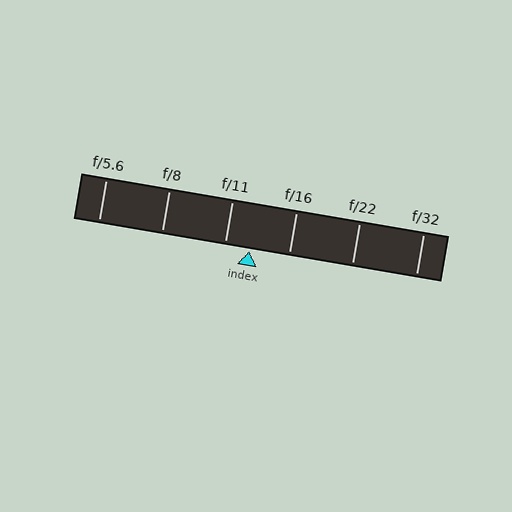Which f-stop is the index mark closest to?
The index mark is closest to f/11.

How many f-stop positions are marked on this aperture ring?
There are 6 f-stop positions marked.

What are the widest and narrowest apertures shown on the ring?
The widest aperture shown is f/5.6 and the narrowest is f/32.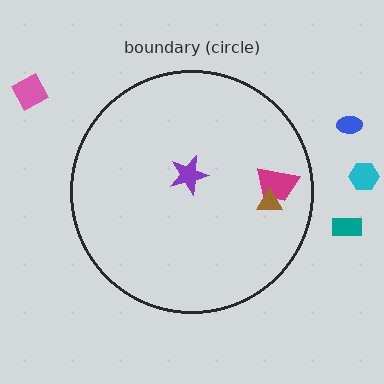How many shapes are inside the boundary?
3 inside, 4 outside.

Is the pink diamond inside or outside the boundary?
Outside.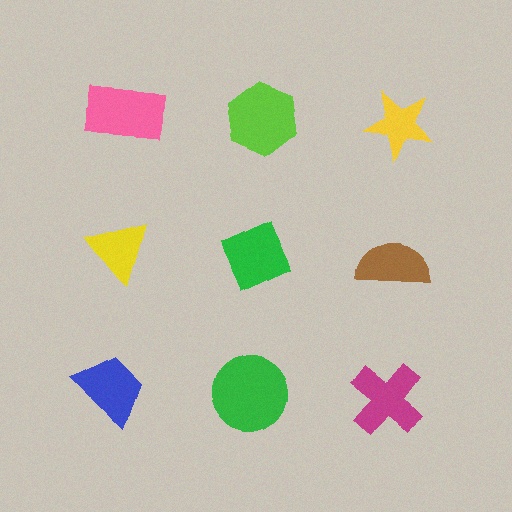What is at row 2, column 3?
A brown semicircle.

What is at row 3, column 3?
A magenta cross.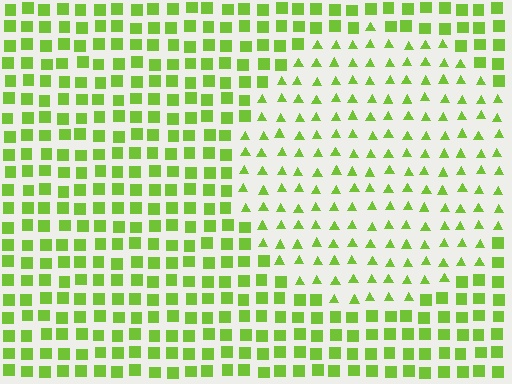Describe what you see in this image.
The image is filled with small lime elements arranged in a uniform grid. A circle-shaped region contains triangles, while the surrounding area contains squares. The boundary is defined purely by the change in element shape.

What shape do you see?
I see a circle.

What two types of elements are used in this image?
The image uses triangles inside the circle region and squares outside it.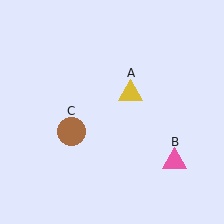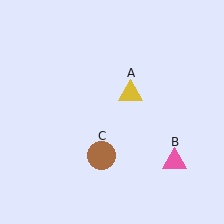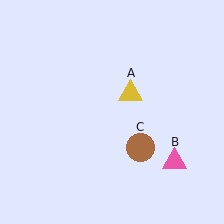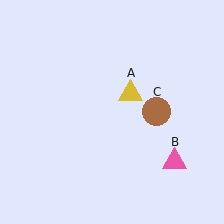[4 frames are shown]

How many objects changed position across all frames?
1 object changed position: brown circle (object C).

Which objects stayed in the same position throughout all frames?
Yellow triangle (object A) and pink triangle (object B) remained stationary.